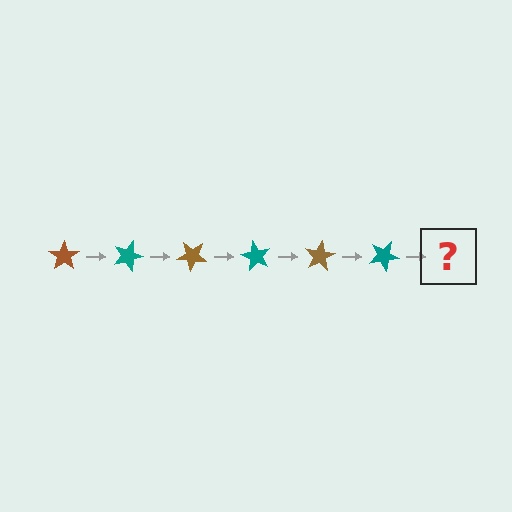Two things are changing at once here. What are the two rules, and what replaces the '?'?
The two rules are that it rotates 20 degrees each step and the color cycles through brown and teal. The '?' should be a brown star, rotated 120 degrees from the start.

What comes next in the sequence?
The next element should be a brown star, rotated 120 degrees from the start.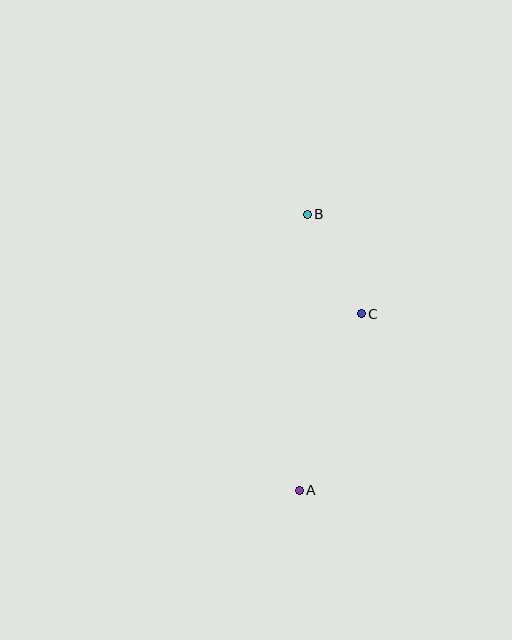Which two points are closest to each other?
Points B and C are closest to each other.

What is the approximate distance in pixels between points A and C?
The distance between A and C is approximately 187 pixels.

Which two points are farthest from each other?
Points A and B are farthest from each other.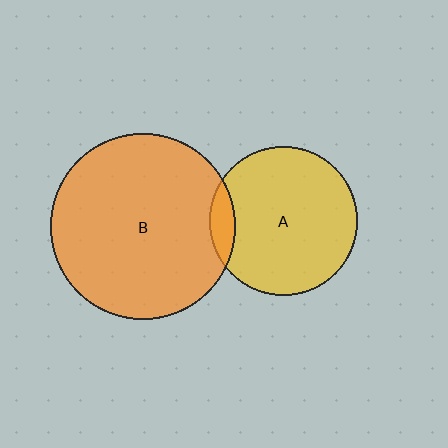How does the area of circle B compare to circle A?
Approximately 1.6 times.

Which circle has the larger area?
Circle B (orange).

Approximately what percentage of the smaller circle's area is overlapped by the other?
Approximately 10%.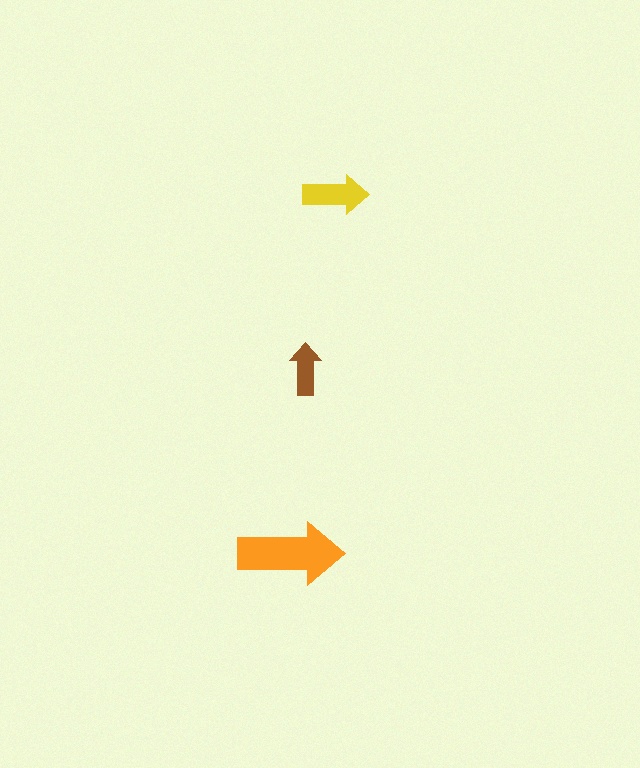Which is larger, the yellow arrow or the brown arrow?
The yellow one.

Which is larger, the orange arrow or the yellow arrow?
The orange one.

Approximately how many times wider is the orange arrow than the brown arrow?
About 2 times wider.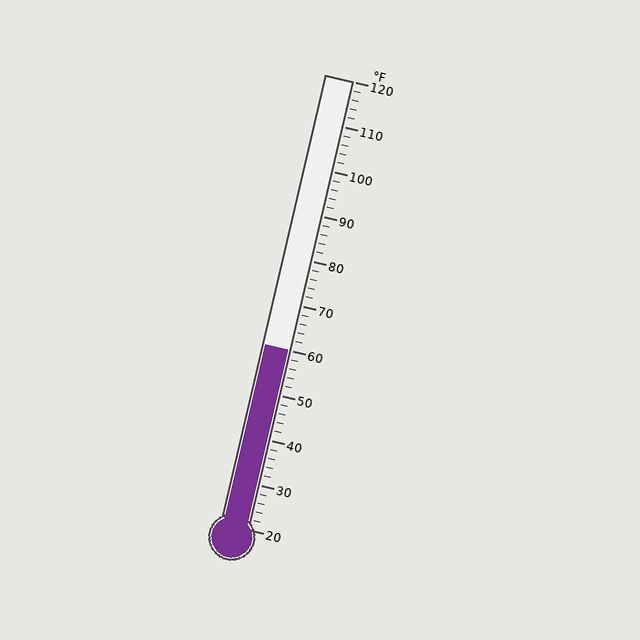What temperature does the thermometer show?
The thermometer shows approximately 60°F.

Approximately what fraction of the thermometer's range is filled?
The thermometer is filled to approximately 40% of its range.